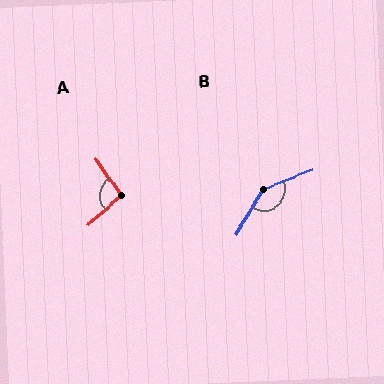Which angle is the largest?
B, at approximately 143 degrees.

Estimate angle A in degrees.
Approximately 96 degrees.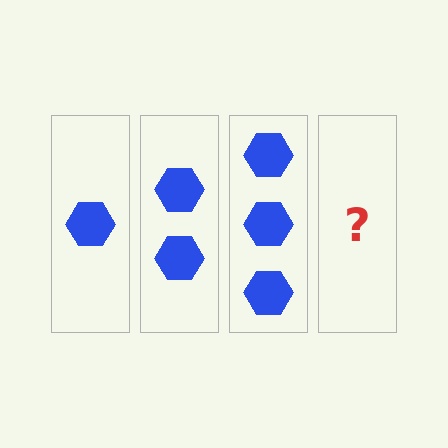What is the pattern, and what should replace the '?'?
The pattern is that each step adds one more hexagon. The '?' should be 4 hexagons.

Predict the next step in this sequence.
The next step is 4 hexagons.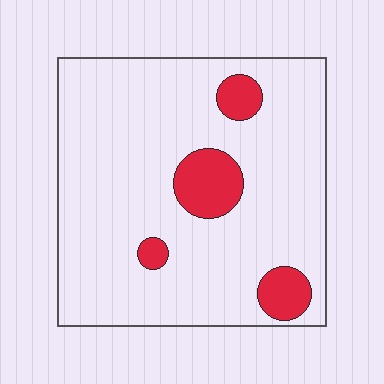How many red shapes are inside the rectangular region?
4.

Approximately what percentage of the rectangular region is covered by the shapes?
Approximately 10%.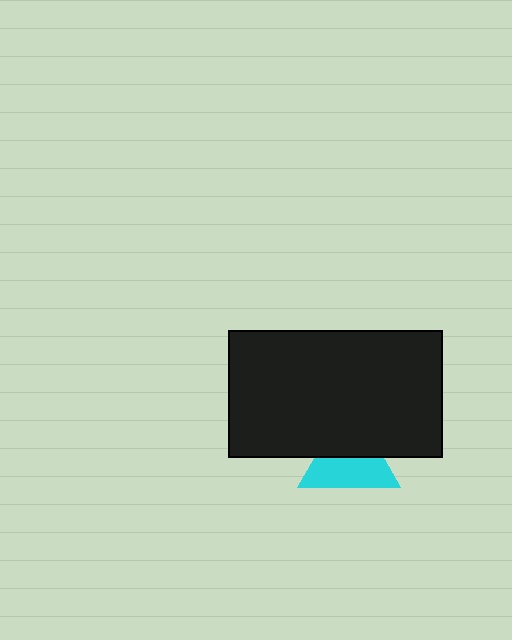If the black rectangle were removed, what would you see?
You would see the complete cyan triangle.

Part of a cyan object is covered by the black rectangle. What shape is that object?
It is a triangle.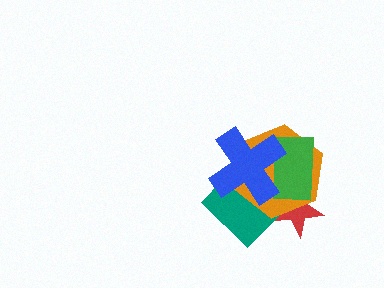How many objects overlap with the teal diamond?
4 objects overlap with the teal diamond.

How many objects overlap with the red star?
3 objects overlap with the red star.